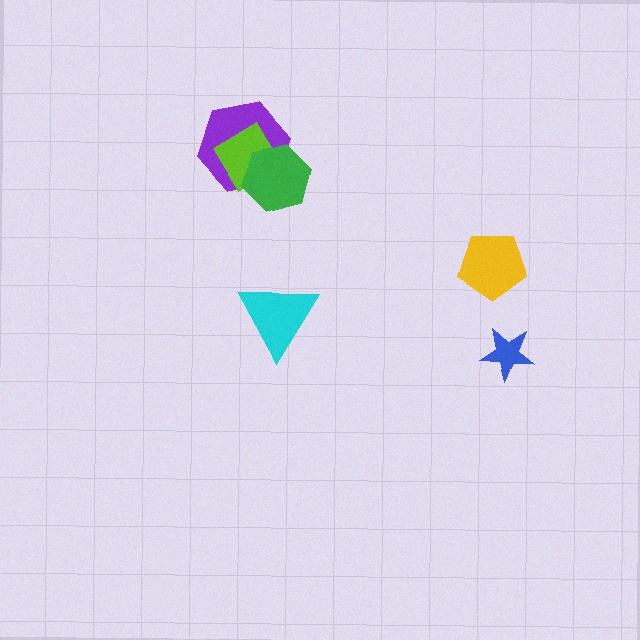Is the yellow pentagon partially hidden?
No, no other shape covers it.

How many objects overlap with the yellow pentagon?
0 objects overlap with the yellow pentagon.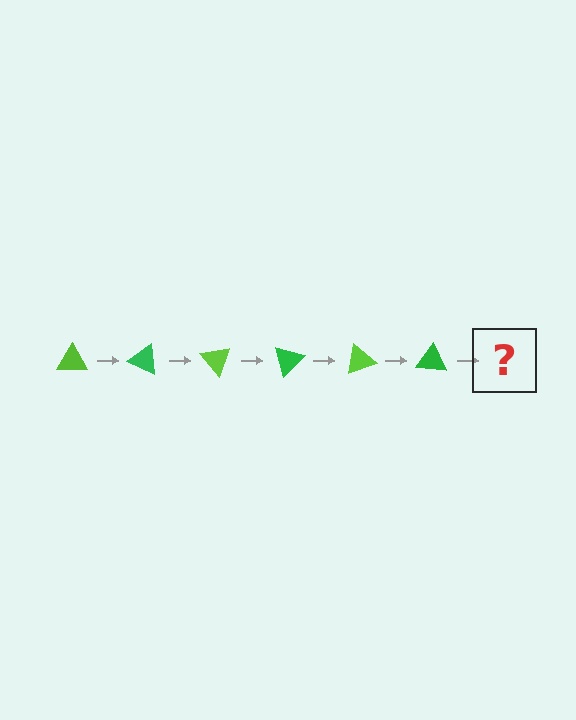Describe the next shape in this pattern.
It should be a lime triangle, rotated 150 degrees from the start.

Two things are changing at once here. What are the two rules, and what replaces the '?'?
The two rules are that it rotates 25 degrees each step and the color cycles through lime and green. The '?' should be a lime triangle, rotated 150 degrees from the start.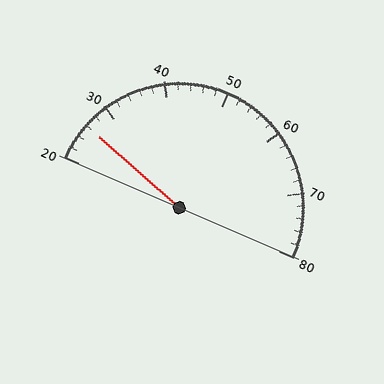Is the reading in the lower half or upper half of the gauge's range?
The reading is in the lower half of the range (20 to 80).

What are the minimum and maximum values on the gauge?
The gauge ranges from 20 to 80.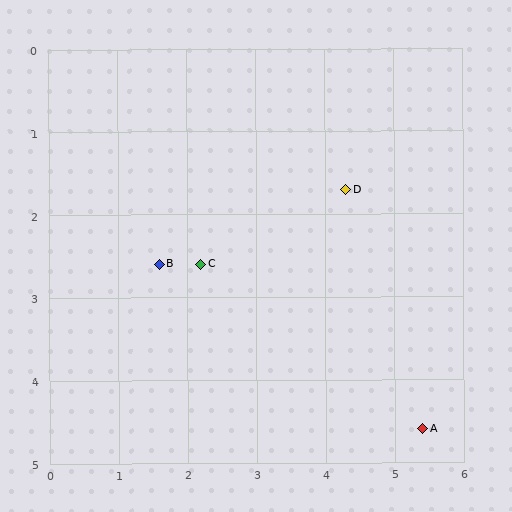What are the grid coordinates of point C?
Point C is at approximately (2.2, 2.6).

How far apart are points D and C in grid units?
Points D and C are about 2.3 grid units apart.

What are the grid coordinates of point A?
Point A is at approximately (5.4, 4.6).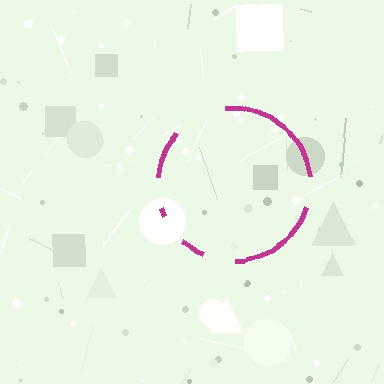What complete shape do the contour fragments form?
The contour fragments form a circle.